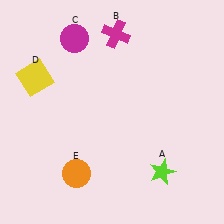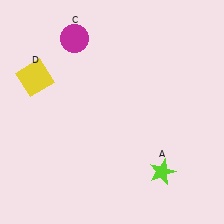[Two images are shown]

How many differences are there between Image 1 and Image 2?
There are 2 differences between the two images.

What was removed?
The magenta cross (B), the orange circle (E) were removed in Image 2.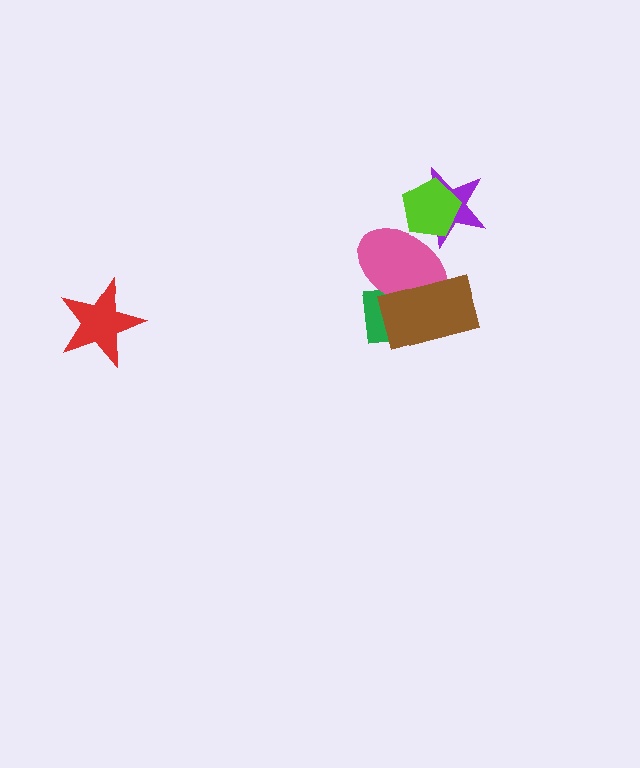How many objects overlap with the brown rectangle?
2 objects overlap with the brown rectangle.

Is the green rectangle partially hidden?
Yes, it is partially covered by another shape.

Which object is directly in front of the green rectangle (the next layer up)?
The pink ellipse is directly in front of the green rectangle.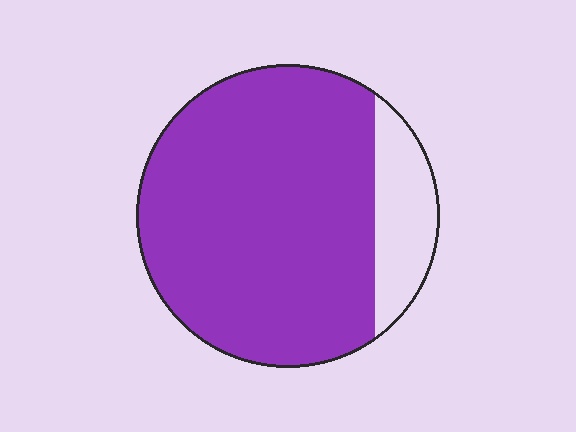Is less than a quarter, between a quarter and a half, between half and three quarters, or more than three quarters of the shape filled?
More than three quarters.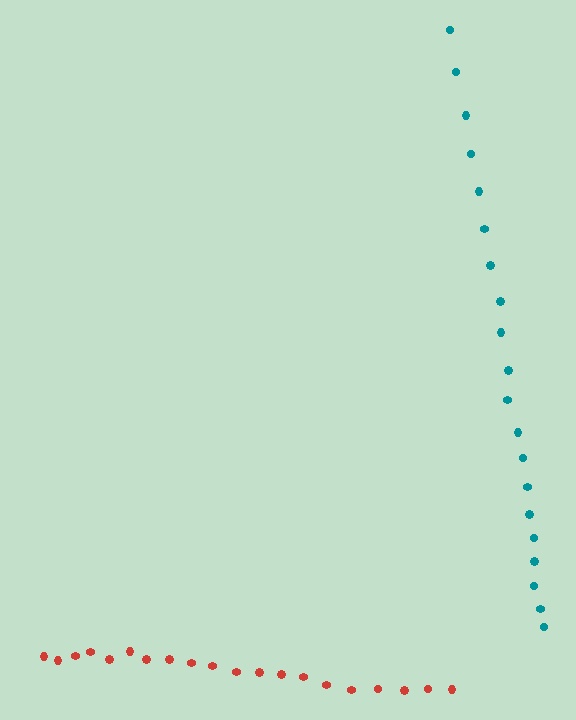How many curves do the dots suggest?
There are 2 distinct paths.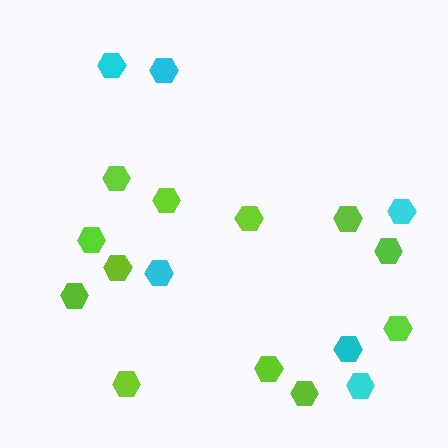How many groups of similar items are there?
There are 2 groups: one group of lime hexagons (12) and one group of cyan hexagons (6).